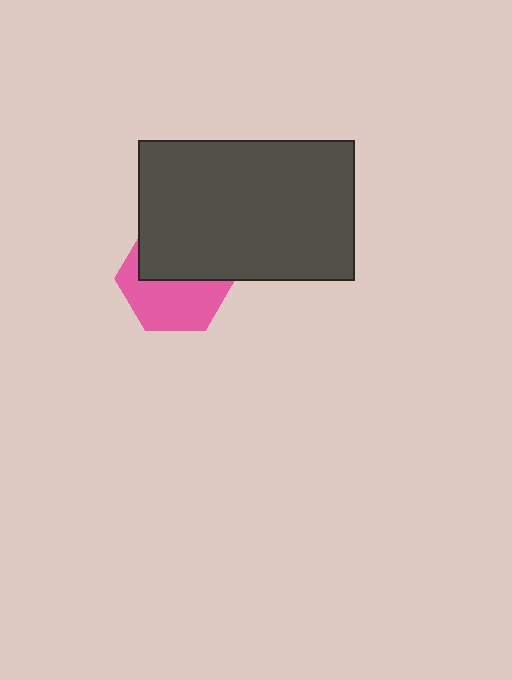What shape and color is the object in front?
The object in front is a dark gray rectangle.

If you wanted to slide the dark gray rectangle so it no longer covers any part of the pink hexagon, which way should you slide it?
Slide it up — that is the most direct way to separate the two shapes.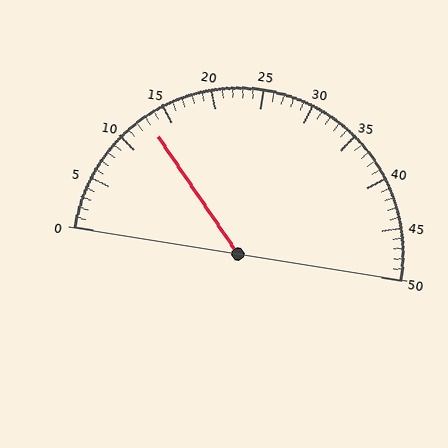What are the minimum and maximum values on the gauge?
The gauge ranges from 0 to 50.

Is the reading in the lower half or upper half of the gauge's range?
The reading is in the lower half of the range (0 to 50).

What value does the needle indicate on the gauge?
The needle indicates approximately 13.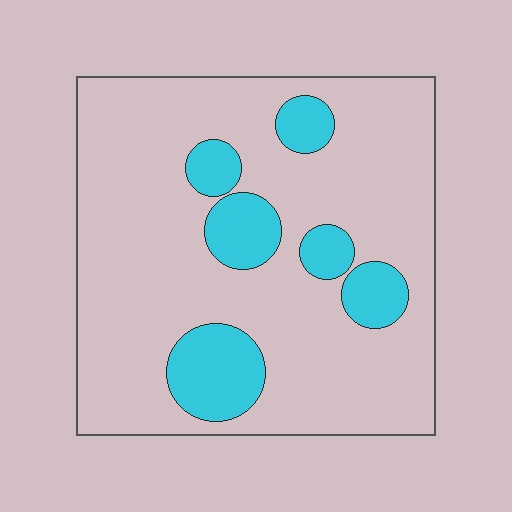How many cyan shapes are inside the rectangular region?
6.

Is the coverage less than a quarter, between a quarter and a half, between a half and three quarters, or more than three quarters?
Less than a quarter.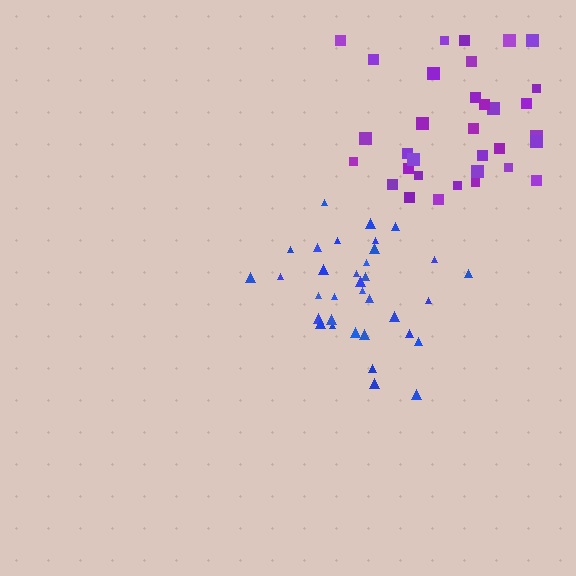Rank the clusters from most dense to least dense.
blue, purple.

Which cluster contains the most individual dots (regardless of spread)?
Blue (34).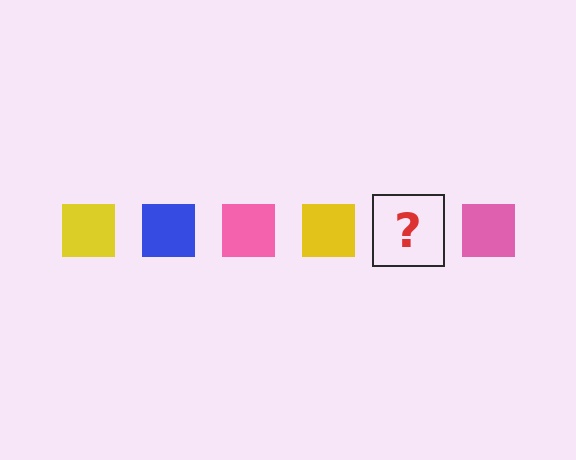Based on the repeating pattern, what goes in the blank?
The blank should be a blue square.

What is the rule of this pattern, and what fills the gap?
The rule is that the pattern cycles through yellow, blue, pink squares. The gap should be filled with a blue square.